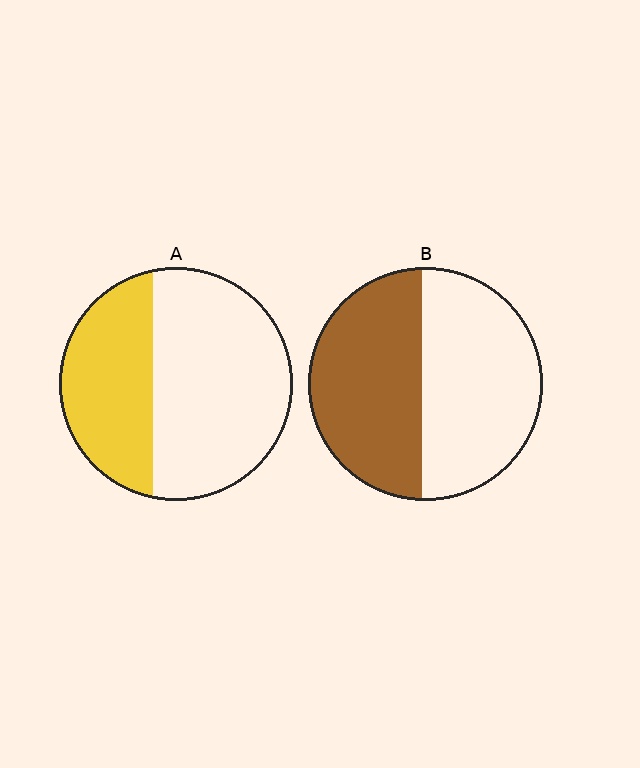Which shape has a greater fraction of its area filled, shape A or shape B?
Shape B.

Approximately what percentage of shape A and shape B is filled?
A is approximately 40% and B is approximately 50%.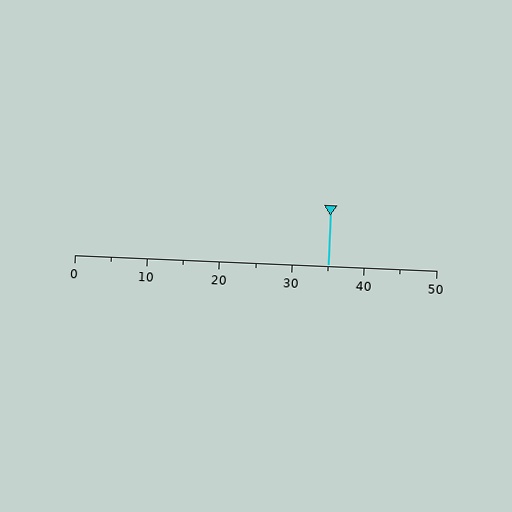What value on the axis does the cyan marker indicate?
The marker indicates approximately 35.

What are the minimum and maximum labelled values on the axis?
The axis runs from 0 to 50.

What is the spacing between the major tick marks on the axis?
The major ticks are spaced 10 apart.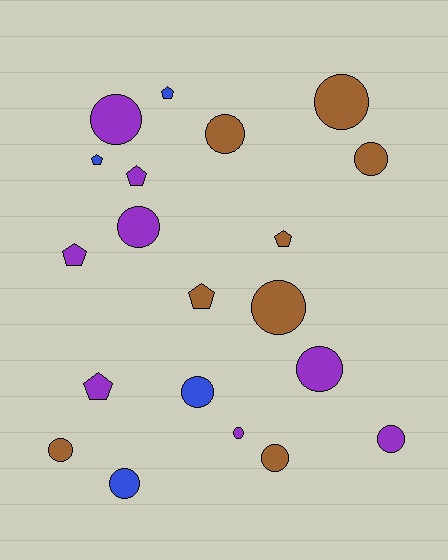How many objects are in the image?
There are 20 objects.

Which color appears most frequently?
Brown, with 8 objects.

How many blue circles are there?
There are 2 blue circles.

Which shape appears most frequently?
Circle, with 13 objects.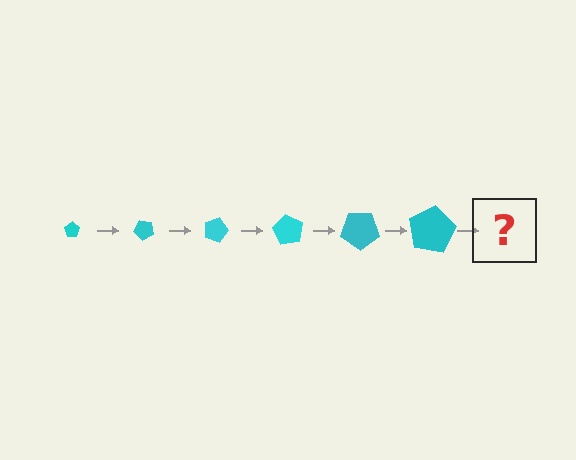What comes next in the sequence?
The next element should be a pentagon, larger than the previous one and rotated 270 degrees from the start.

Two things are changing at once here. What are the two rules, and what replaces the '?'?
The two rules are that the pentagon grows larger each step and it rotates 45 degrees each step. The '?' should be a pentagon, larger than the previous one and rotated 270 degrees from the start.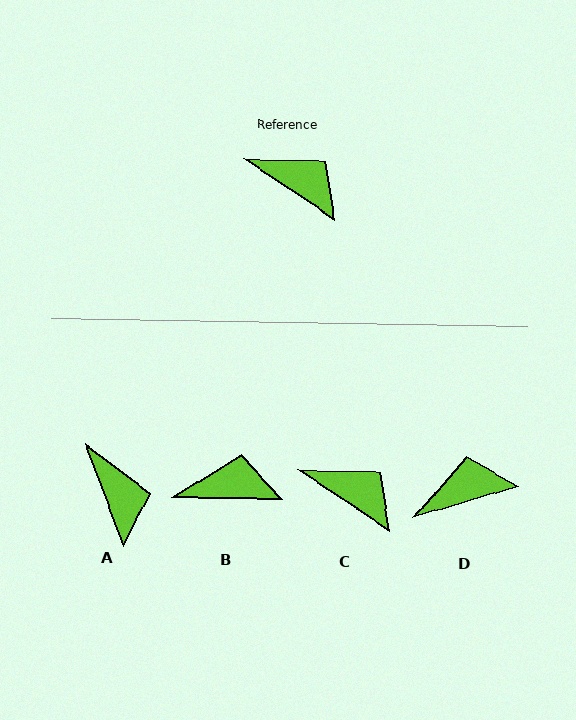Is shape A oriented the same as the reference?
No, it is off by about 36 degrees.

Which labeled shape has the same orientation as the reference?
C.